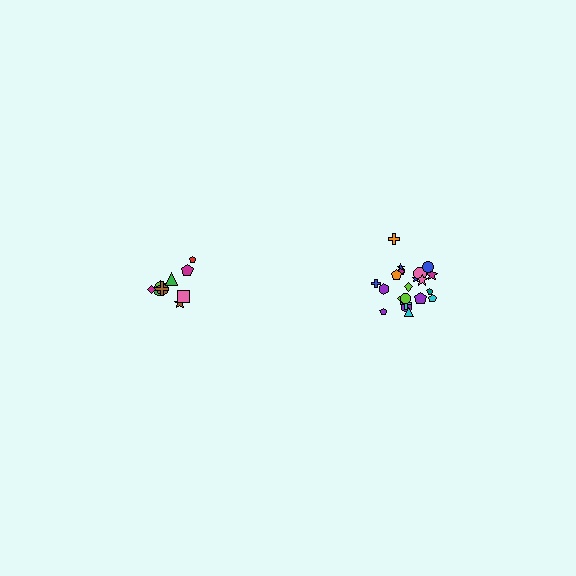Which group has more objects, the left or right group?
The right group.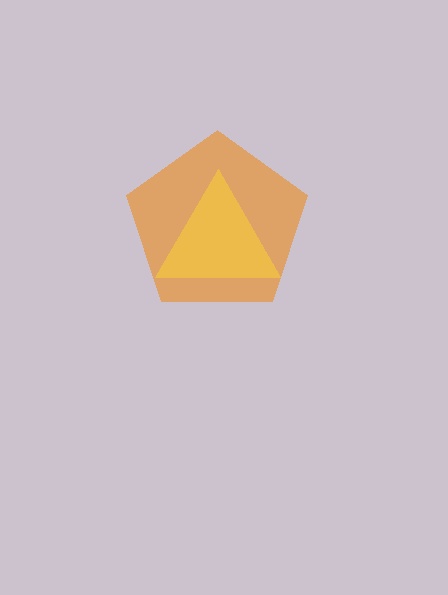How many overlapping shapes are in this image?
There are 2 overlapping shapes in the image.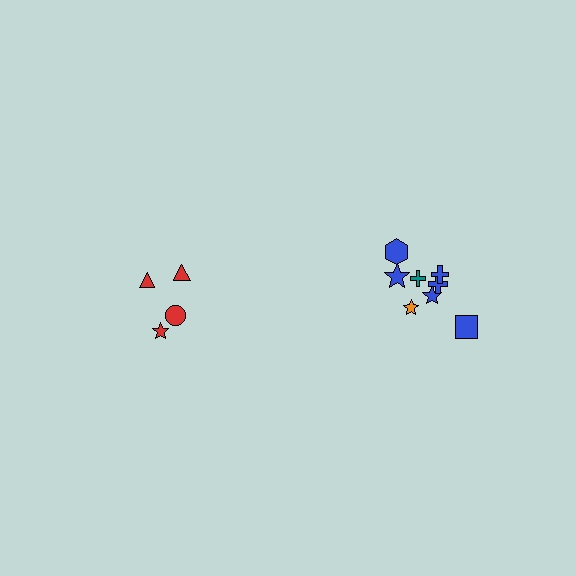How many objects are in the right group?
There are 8 objects.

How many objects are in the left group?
There are 4 objects.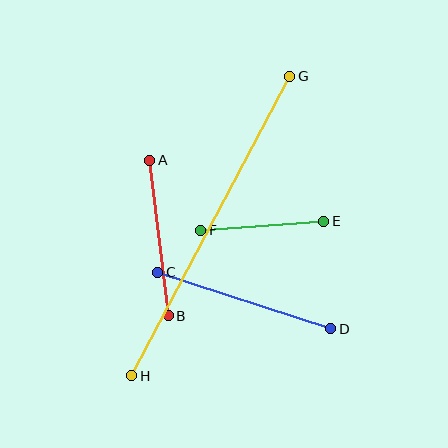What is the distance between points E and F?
The distance is approximately 123 pixels.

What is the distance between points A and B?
The distance is approximately 157 pixels.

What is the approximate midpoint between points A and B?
The midpoint is at approximately (159, 238) pixels.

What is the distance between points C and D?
The distance is approximately 182 pixels.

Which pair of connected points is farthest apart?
Points G and H are farthest apart.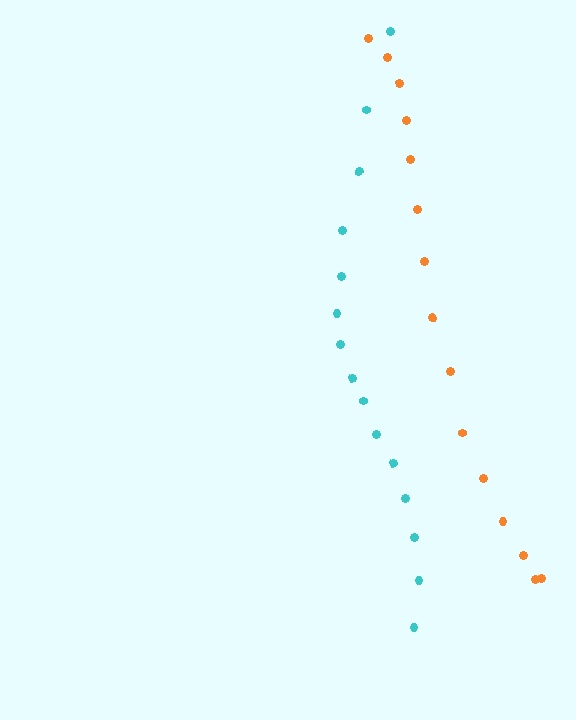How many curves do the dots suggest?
There are 2 distinct paths.